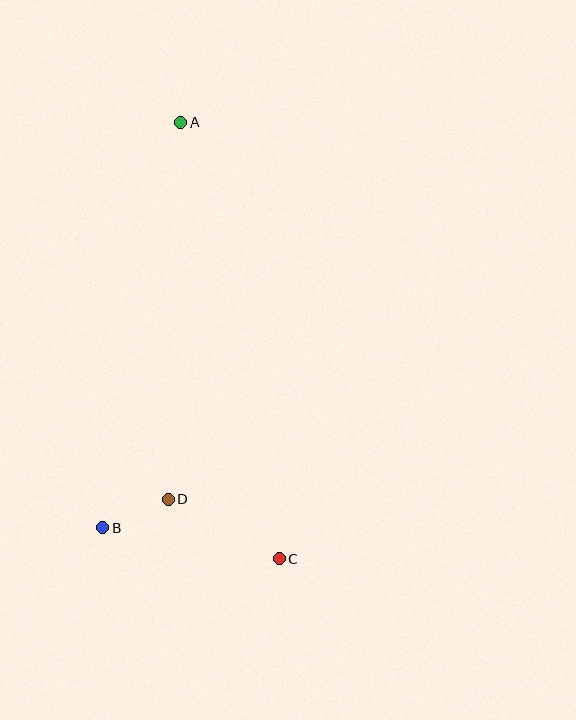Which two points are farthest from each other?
Points A and C are farthest from each other.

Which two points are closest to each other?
Points B and D are closest to each other.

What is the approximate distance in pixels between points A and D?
The distance between A and D is approximately 377 pixels.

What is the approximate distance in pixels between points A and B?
The distance between A and B is approximately 413 pixels.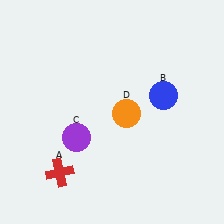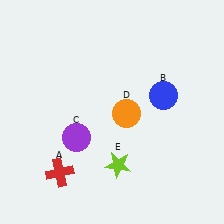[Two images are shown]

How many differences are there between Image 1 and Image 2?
There is 1 difference between the two images.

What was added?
A lime star (E) was added in Image 2.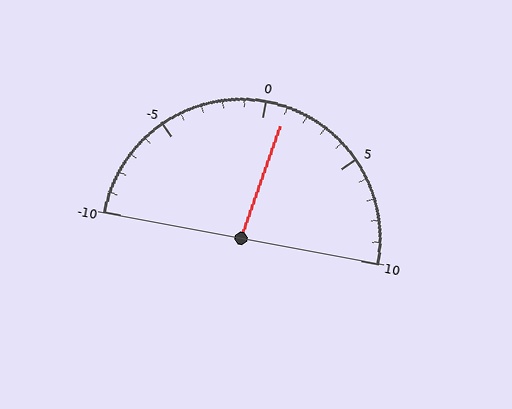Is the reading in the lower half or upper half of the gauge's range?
The reading is in the upper half of the range (-10 to 10).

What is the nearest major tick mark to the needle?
The nearest major tick mark is 0.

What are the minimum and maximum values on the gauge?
The gauge ranges from -10 to 10.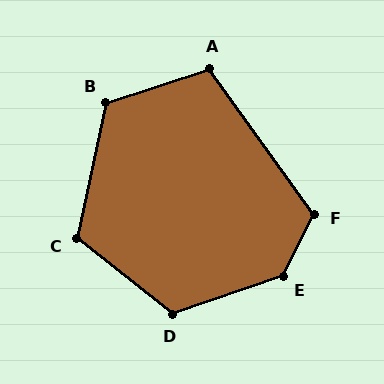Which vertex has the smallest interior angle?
A, at approximately 108 degrees.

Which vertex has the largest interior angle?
E, at approximately 136 degrees.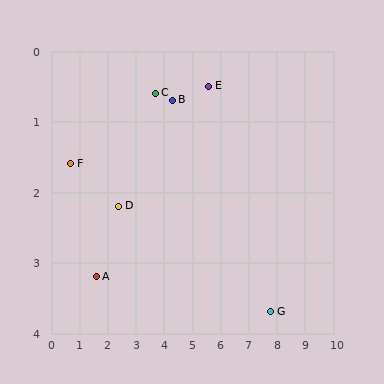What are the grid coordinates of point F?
Point F is at approximately (0.7, 1.6).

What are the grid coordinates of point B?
Point B is at approximately (4.3, 0.7).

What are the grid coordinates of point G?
Point G is at approximately (7.8, 3.7).